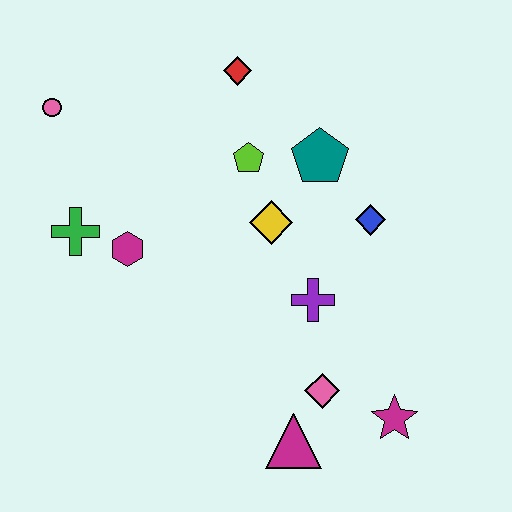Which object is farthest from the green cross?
The magenta star is farthest from the green cross.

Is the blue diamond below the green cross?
No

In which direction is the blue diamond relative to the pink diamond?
The blue diamond is above the pink diamond.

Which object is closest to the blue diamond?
The teal pentagon is closest to the blue diamond.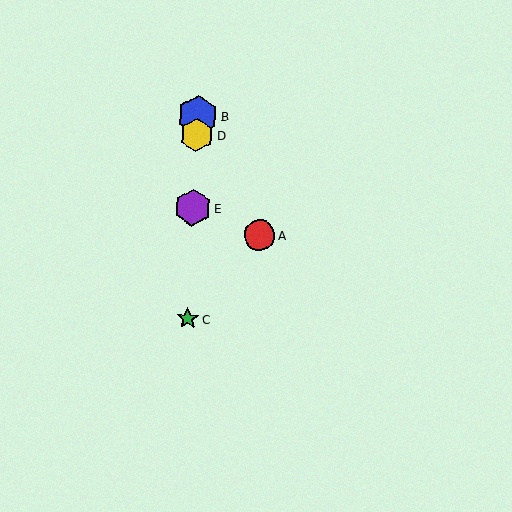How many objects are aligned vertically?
4 objects (B, C, D, E) are aligned vertically.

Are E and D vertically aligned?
Yes, both are at x≈193.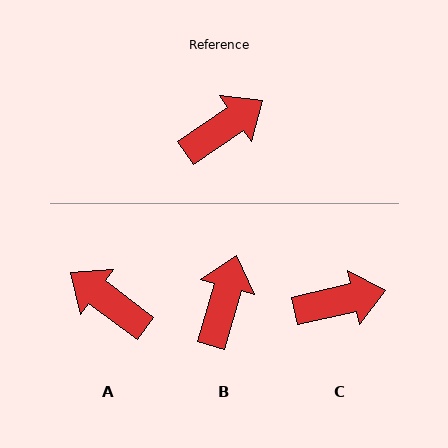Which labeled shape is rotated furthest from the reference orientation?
A, about 109 degrees away.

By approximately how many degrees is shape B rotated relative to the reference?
Approximately 40 degrees counter-clockwise.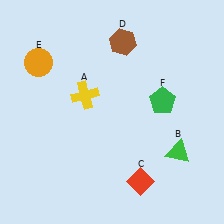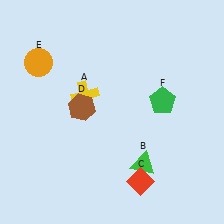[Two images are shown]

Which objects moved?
The objects that moved are: the green triangle (B), the brown hexagon (D).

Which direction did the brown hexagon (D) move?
The brown hexagon (D) moved down.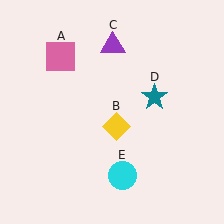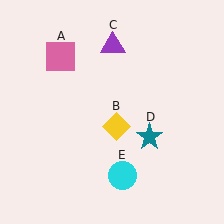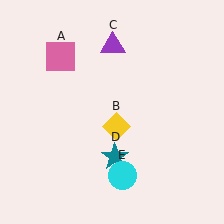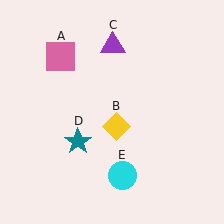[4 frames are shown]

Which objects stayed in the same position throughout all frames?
Pink square (object A) and yellow diamond (object B) and purple triangle (object C) and cyan circle (object E) remained stationary.